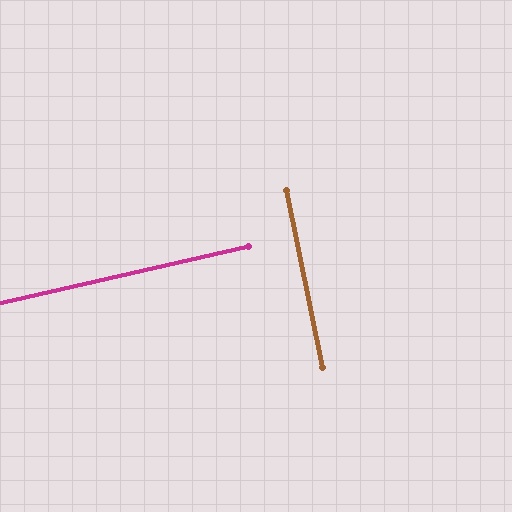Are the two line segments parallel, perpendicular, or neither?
Perpendicular — they meet at approximately 89°.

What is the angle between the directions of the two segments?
Approximately 89 degrees.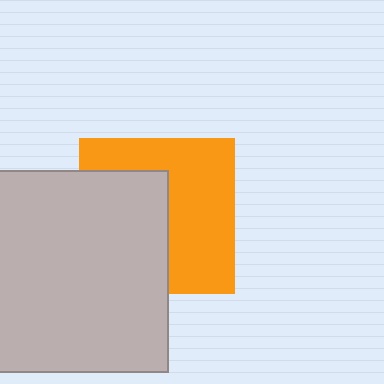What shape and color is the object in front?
The object in front is a light gray square.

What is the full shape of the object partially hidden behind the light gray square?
The partially hidden object is an orange square.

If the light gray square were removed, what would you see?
You would see the complete orange square.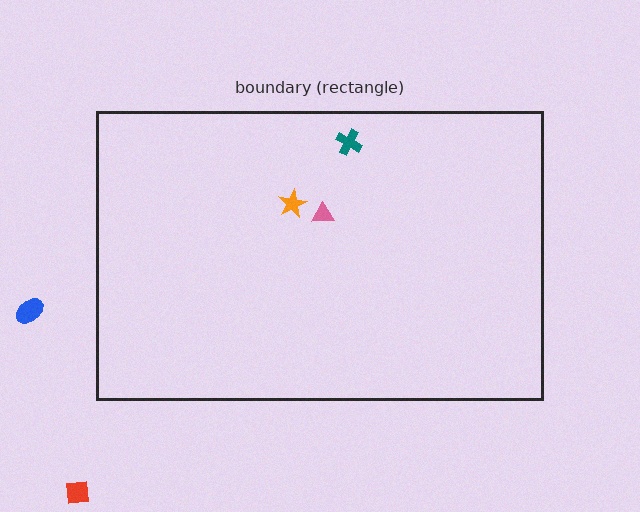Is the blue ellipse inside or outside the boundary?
Outside.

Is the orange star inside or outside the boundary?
Inside.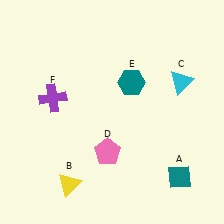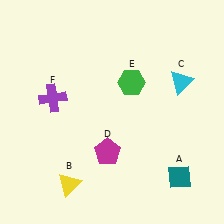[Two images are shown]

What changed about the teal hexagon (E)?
In Image 1, E is teal. In Image 2, it changed to green.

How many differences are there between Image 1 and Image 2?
There are 2 differences between the two images.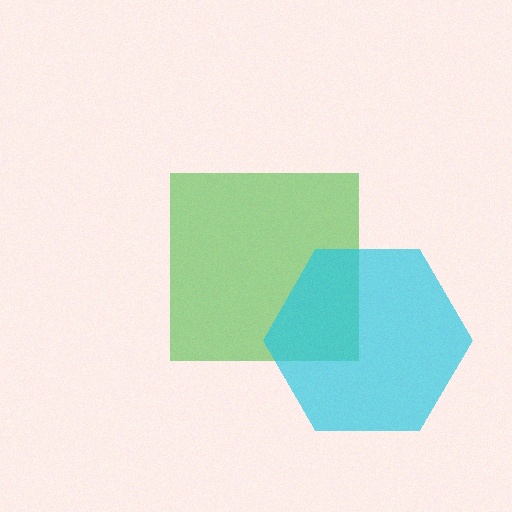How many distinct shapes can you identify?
There are 2 distinct shapes: a green square, a cyan hexagon.